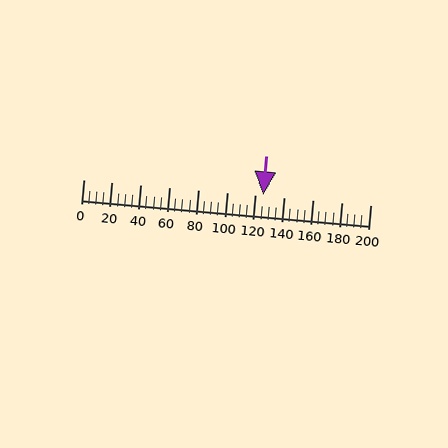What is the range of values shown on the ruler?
The ruler shows values from 0 to 200.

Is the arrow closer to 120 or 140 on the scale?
The arrow is closer to 120.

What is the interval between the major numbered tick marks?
The major tick marks are spaced 20 units apart.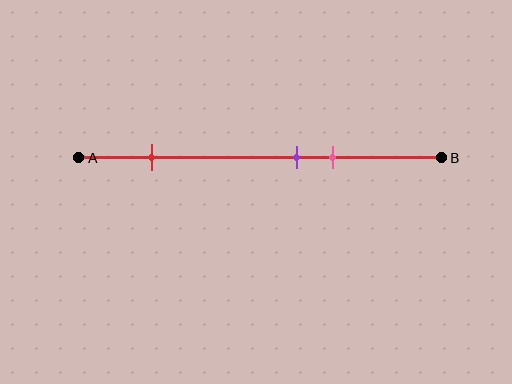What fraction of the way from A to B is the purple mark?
The purple mark is approximately 60% (0.6) of the way from A to B.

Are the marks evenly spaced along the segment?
No, the marks are not evenly spaced.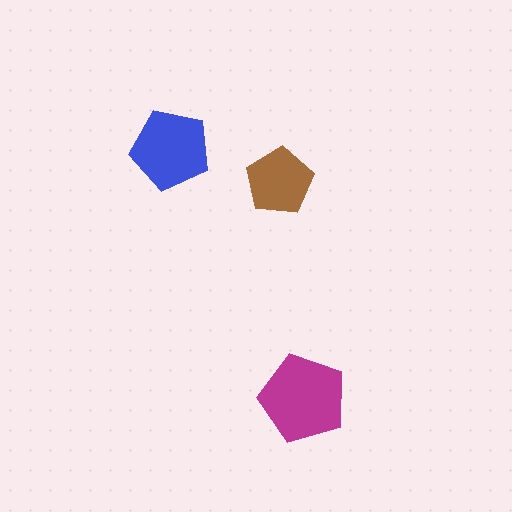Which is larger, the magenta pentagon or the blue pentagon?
The magenta one.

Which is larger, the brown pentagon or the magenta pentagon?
The magenta one.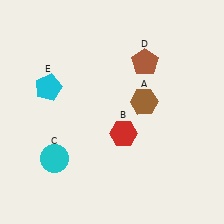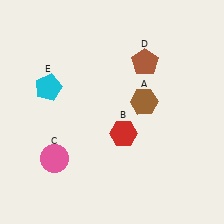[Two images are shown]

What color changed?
The circle (C) changed from cyan in Image 1 to pink in Image 2.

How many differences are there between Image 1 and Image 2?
There is 1 difference between the two images.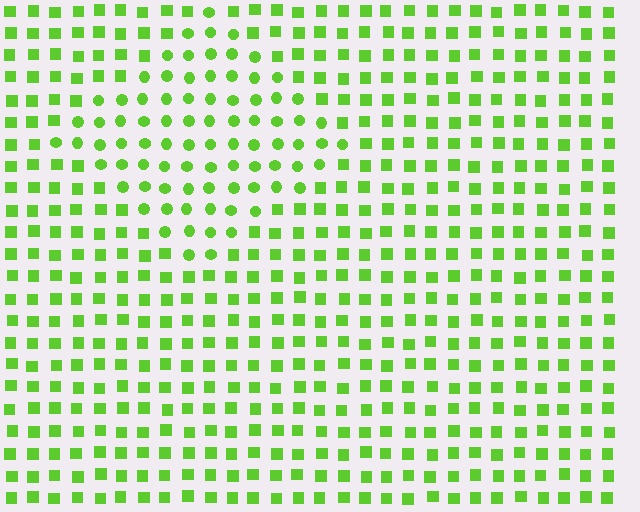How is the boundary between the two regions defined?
The boundary is defined by a change in element shape: circles inside vs. squares outside. All elements share the same color and spacing.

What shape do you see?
I see a diamond.